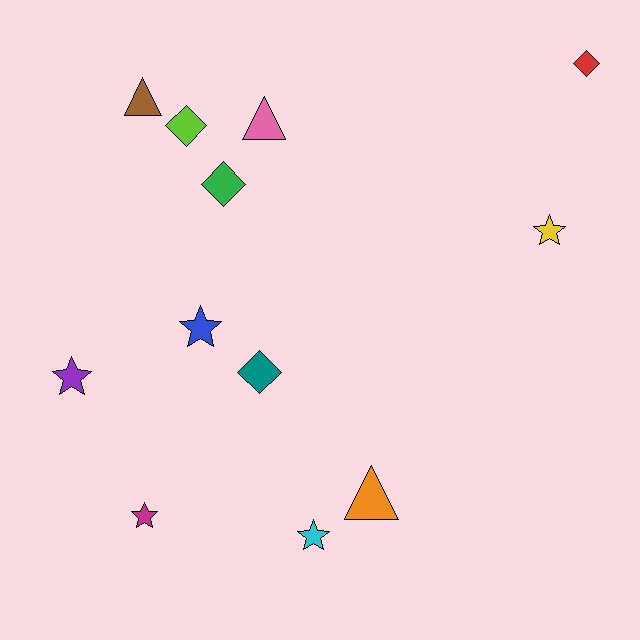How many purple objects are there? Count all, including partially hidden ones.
There is 1 purple object.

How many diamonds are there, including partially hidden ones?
There are 4 diamonds.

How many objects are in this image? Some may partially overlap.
There are 12 objects.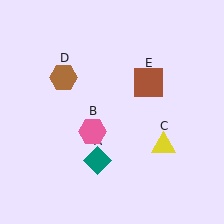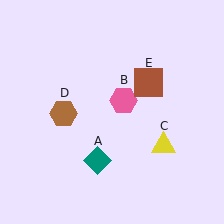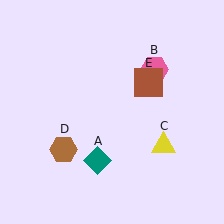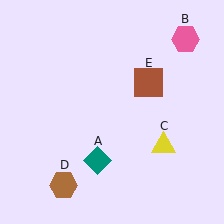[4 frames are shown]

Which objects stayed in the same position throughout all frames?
Teal diamond (object A) and yellow triangle (object C) and brown square (object E) remained stationary.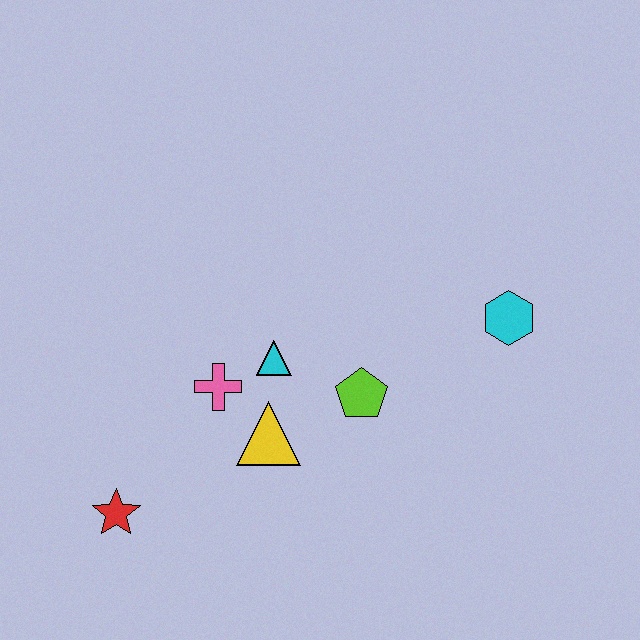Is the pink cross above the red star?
Yes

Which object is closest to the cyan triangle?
The pink cross is closest to the cyan triangle.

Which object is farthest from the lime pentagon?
The red star is farthest from the lime pentagon.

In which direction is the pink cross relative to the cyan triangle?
The pink cross is to the left of the cyan triangle.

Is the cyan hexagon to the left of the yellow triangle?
No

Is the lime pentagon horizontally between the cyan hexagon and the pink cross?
Yes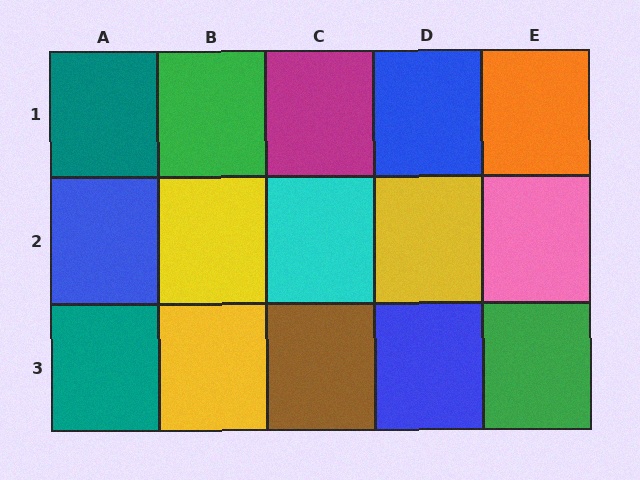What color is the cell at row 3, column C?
Brown.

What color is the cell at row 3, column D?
Blue.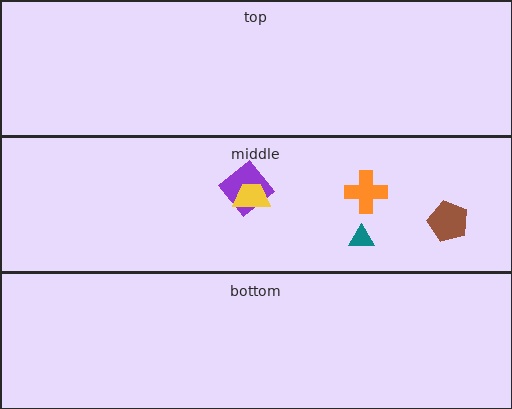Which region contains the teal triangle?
The middle region.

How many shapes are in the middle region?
5.